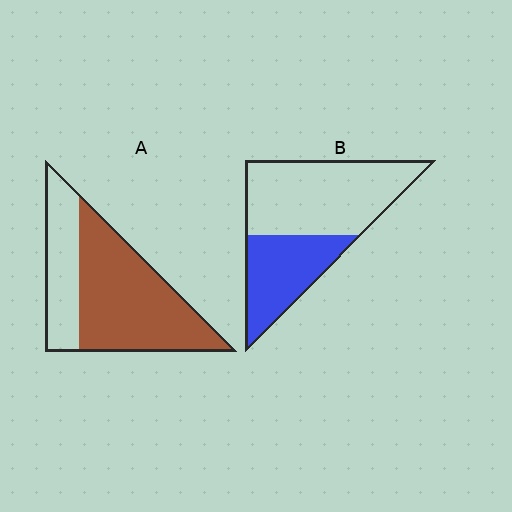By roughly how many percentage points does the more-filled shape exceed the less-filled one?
By roughly 30 percentage points (A over B).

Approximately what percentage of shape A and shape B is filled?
A is approximately 70% and B is approximately 35%.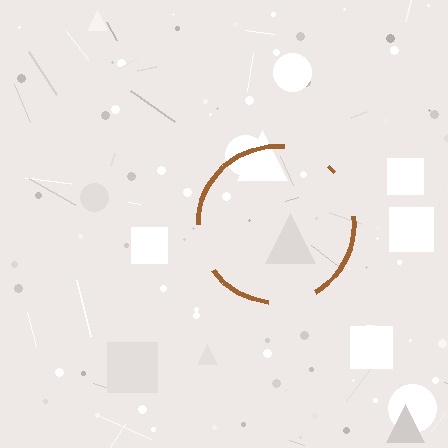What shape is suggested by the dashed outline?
The dashed outline suggests a circle.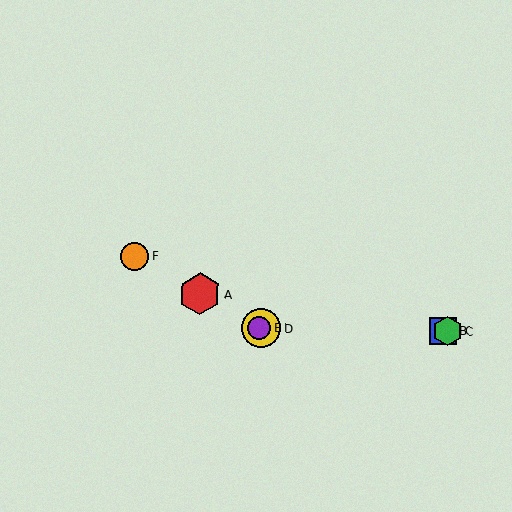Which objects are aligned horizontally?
Objects B, C, D, E are aligned horizontally.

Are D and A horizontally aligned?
No, D is at y≈328 and A is at y≈294.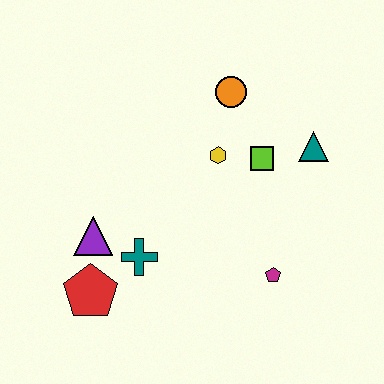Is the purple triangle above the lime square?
No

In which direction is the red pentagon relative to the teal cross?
The red pentagon is to the left of the teal cross.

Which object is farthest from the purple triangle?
The teal triangle is farthest from the purple triangle.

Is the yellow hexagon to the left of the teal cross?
No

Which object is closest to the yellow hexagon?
The lime square is closest to the yellow hexagon.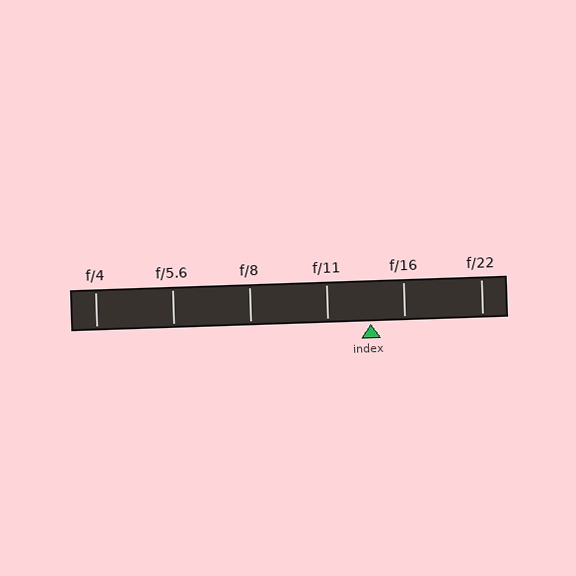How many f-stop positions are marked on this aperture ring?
There are 6 f-stop positions marked.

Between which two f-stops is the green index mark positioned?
The index mark is between f/11 and f/16.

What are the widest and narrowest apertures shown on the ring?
The widest aperture shown is f/4 and the narrowest is f/22.